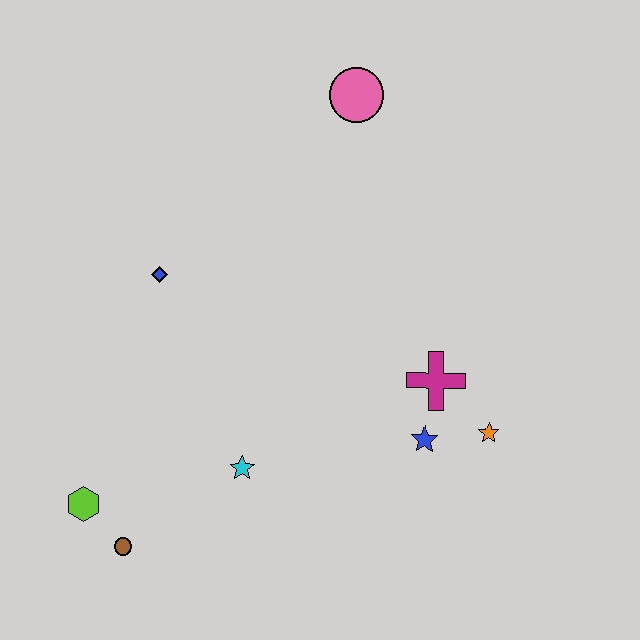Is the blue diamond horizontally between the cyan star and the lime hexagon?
Yes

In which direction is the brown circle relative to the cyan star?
The brown circle is to the left of the cyan star.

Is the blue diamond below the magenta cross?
No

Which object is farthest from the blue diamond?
The orange star is farthest from the blue diamond.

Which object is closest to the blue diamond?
The cyan star is closest to the blue diamond.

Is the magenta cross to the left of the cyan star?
No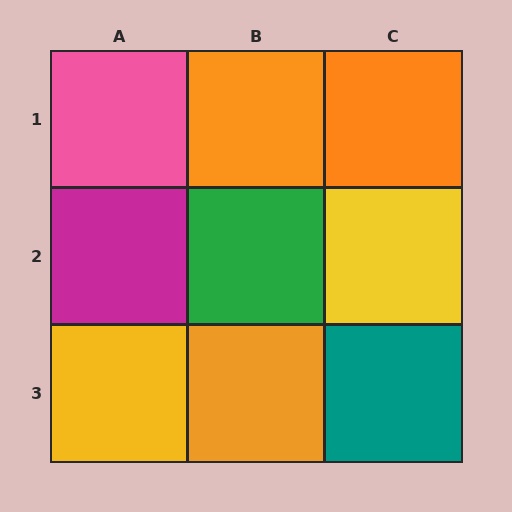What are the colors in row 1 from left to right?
Pink, orange, orange.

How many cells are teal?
1 cell is teal.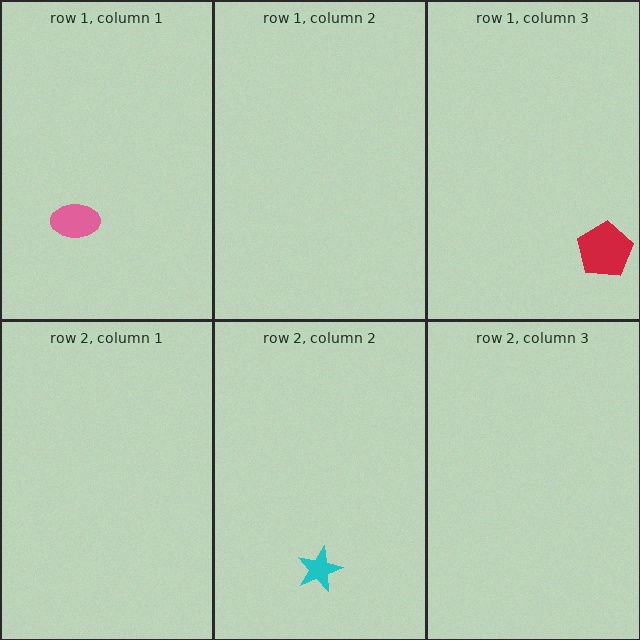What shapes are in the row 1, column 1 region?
The pink ellipse.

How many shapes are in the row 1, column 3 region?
1.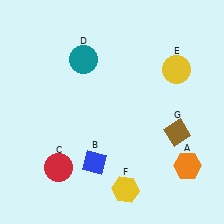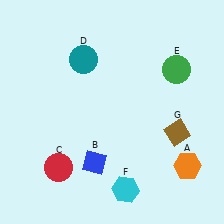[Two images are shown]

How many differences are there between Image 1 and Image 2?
There are 2 differences between the two images.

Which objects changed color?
E changed from yellow to green. F changed from yellow to cyan.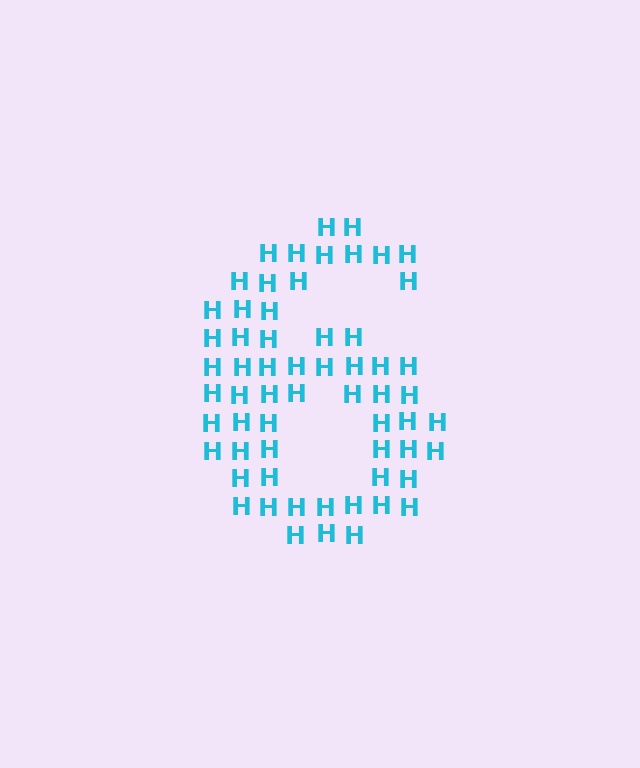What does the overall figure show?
The overall figure shows the digit 6.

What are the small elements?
The small elements are letter H's.